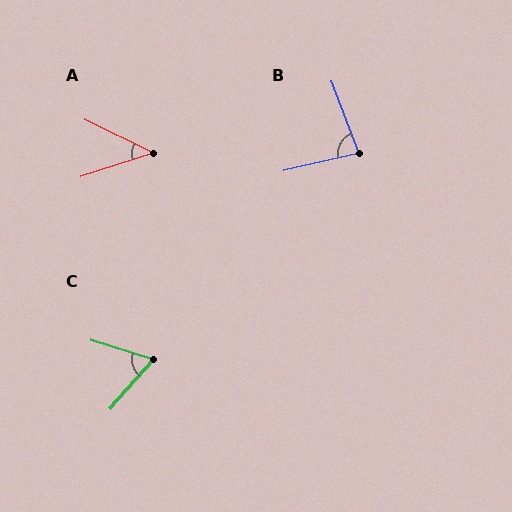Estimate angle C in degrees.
Approximately 66 degrees.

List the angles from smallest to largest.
A (44°), C (66°), B (82°).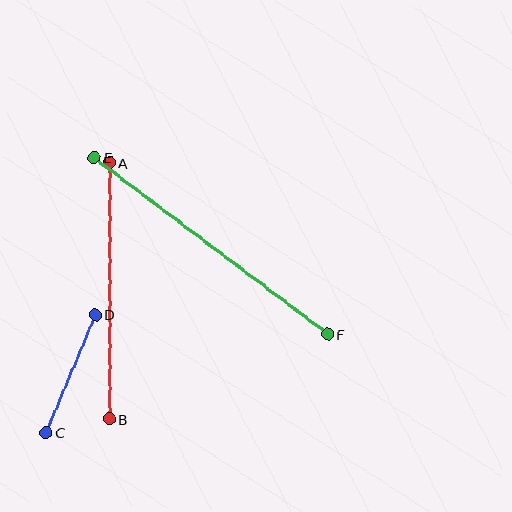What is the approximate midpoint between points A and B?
The midpoint is at approximately (110, 291) pixels.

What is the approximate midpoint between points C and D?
The midpoint is at approximately (71, 374) pixels.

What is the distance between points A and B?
The distance is approximately 256 pixels.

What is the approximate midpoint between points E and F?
The midpoint is at approximately (211, 246) pixels.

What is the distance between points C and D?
The distance is approximately 128 pixels.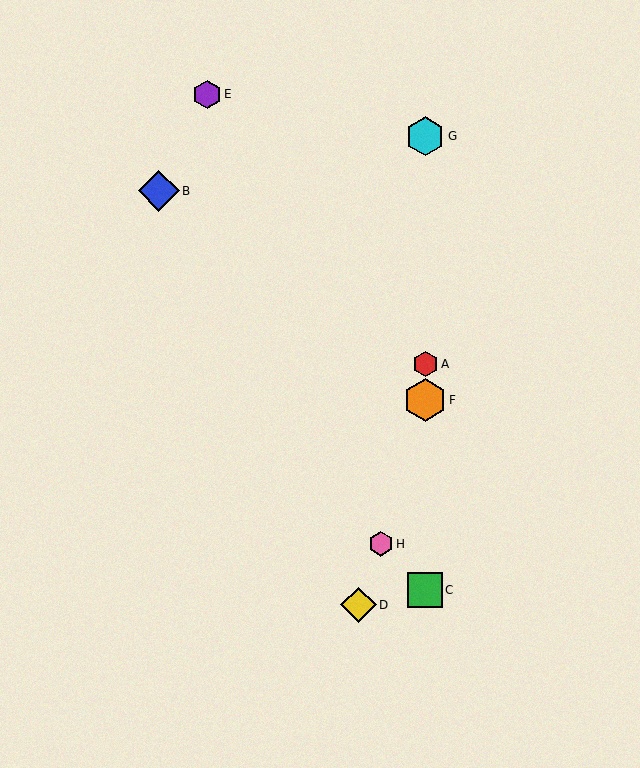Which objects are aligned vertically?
Objects A, C, F, G are aligned vertically.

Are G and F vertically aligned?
Yes, both are at x≈425.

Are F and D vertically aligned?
No, F is at x≈425 and D is at x≈358.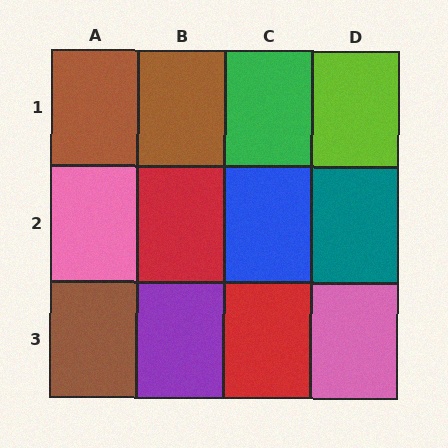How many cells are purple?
1 cell is purple.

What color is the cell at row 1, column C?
Green.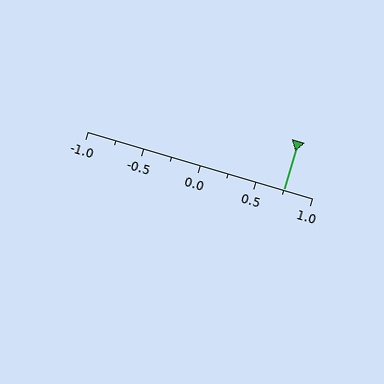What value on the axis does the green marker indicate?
The marker indicates approximately 0.75.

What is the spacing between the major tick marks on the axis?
The major ticks are spaced 0.5 apart.